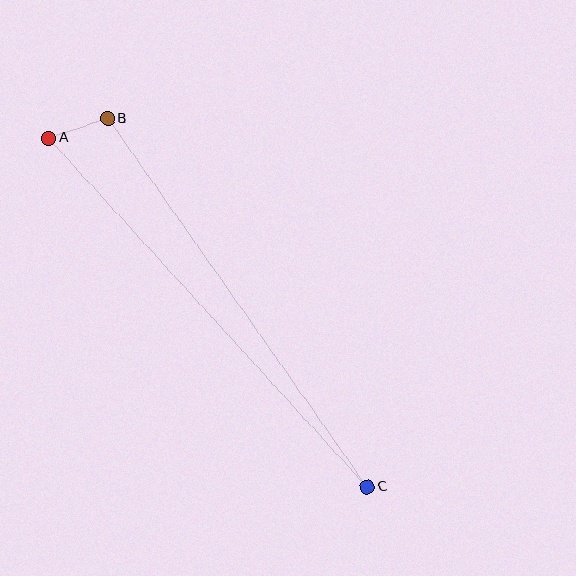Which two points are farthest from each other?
Points A and C are farthest from each other.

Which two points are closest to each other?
Points A and B are closest to each other.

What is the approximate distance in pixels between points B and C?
The distance between B and C is approximately 451 pixels.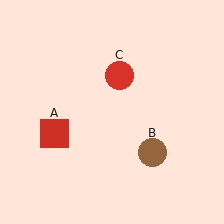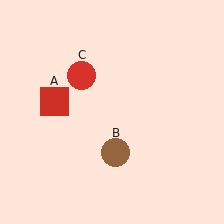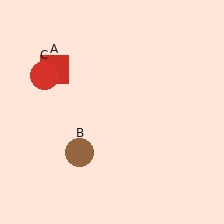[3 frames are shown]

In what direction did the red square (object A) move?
The red square (object A) moved up.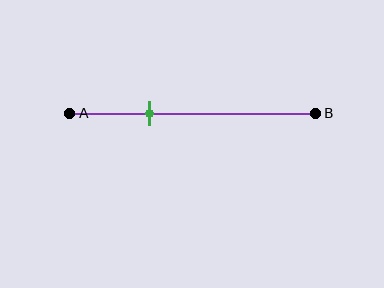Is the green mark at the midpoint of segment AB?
No, the mark is at about 30% from A, not at the 50% midpoint.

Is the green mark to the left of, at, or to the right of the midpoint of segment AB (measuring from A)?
The green mark is to the left of the midpoint of segment AB.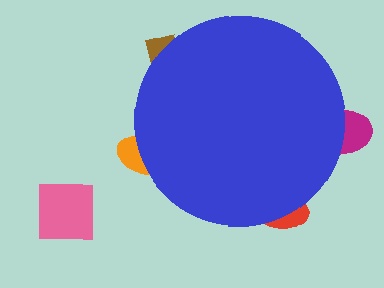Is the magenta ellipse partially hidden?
Yes, the magenta ellipse is partially hidden behind the blue circle.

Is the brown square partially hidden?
Yes, the brown square is partially hidden behind the blue circle.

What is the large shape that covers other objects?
A blue circle.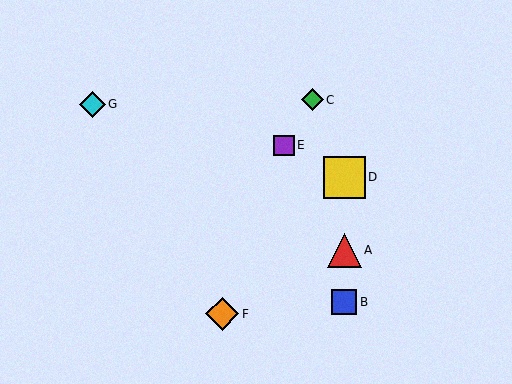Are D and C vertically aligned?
No, D is at x≈344 and C is at x≈312.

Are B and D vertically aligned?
Yes, both are at x≈344.